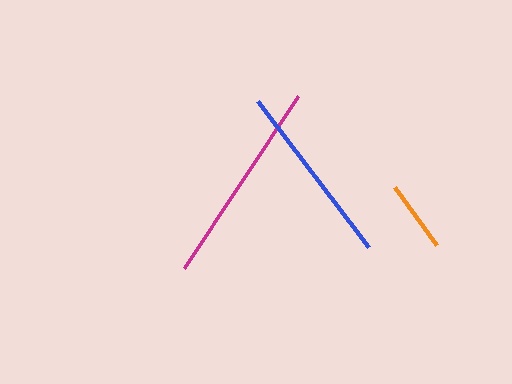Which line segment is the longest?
The magenta line is the longest at approximately 206 pixels.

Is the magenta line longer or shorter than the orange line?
The magenta line is longer than the orange line.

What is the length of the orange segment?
The orange segment is approximately 71 pixels long.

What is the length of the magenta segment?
The magenta segment is approximately 206 pixels long.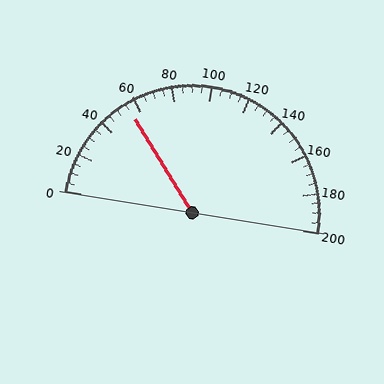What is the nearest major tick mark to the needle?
The nearest major tick mark is 60.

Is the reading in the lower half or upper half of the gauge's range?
The reading is in the lower half of the range (0 to 200).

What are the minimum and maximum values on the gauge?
The gauge ranges from 0 to 200.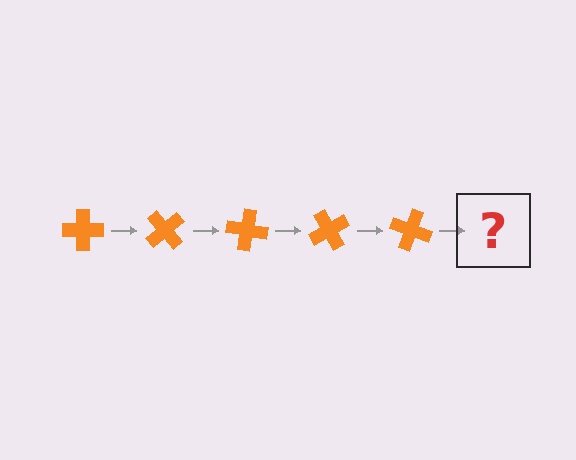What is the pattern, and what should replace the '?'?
The pattern is that the cross rotates 50 degrees each step. The '?' should be an orange cross rotated 250 degrees.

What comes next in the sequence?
The next element should be an orange cross rotated 250 degrees.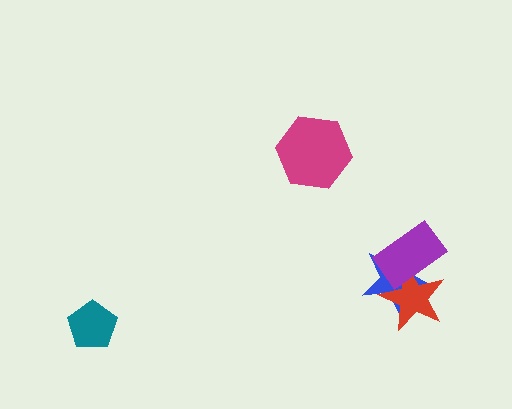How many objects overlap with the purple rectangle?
2 objects overlap with the purple rectangle.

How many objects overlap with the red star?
2 objects overlap with the red star.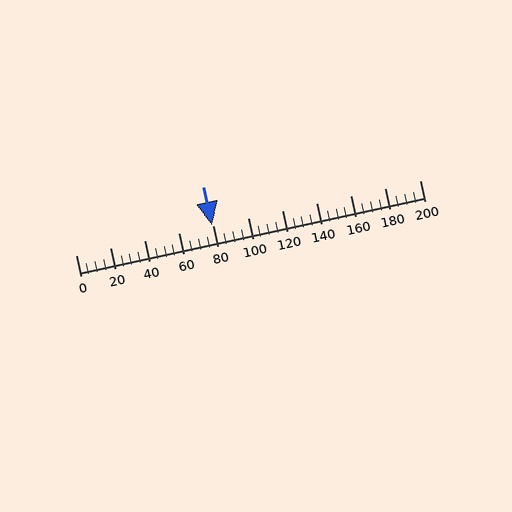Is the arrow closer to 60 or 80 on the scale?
The arrow is closer to 80.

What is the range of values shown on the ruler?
The ruler shows values from 0 to 200.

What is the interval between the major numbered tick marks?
The major tick marks are spaced 20 units apart.